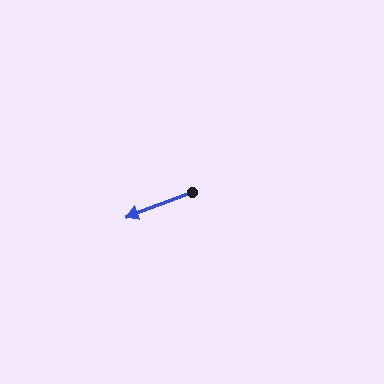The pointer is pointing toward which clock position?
Roughly 8 o'clock.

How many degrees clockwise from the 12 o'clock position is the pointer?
Approximately 249 degrees.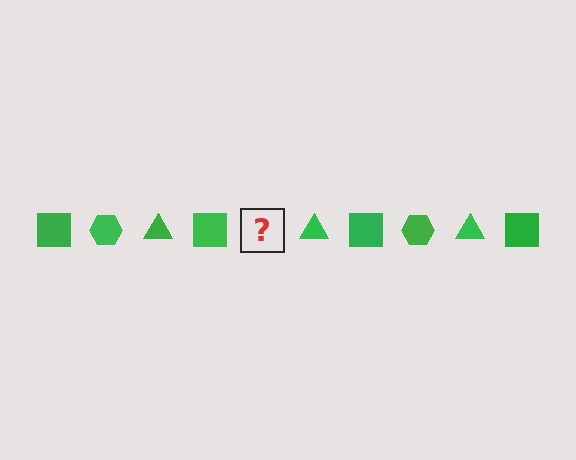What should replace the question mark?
The question mark should be replaced with a green hexagon.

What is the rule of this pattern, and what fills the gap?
The rule is that the pattern cycles through square, hexagon, triangle shapes in green. The gap should be filled with a green hexagon.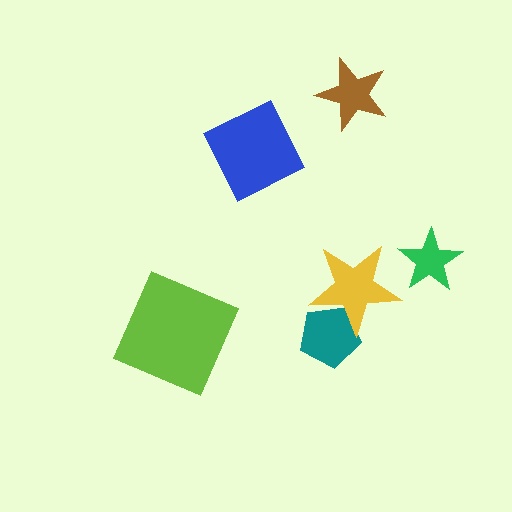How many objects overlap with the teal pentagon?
1 object overlaps with the teal pentagon.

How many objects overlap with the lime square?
0 objects overlap with the lime square.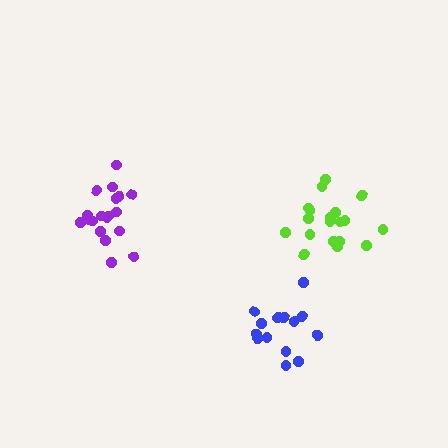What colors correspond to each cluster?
The clusters are colored: blue, purple, lime.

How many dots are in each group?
Group 1: 14 dots, Group 2: 19 dots, Group 3: 20 dots (53 total).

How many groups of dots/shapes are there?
There are 3 groups.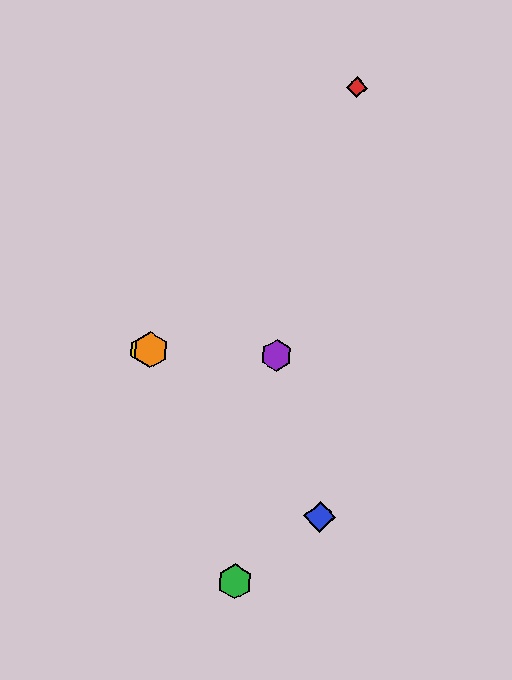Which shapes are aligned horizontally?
The yellow hexagon, the purple hexagon, the orange hexagon are aligned horizontally.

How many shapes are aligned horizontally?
3 shapes (the yellow hexagon, the purple hexagon, the orange hexagon) are aligned horizontally.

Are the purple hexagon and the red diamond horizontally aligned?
No, the purple hexagon is at y≈355 and the red diamond is at y≈87.